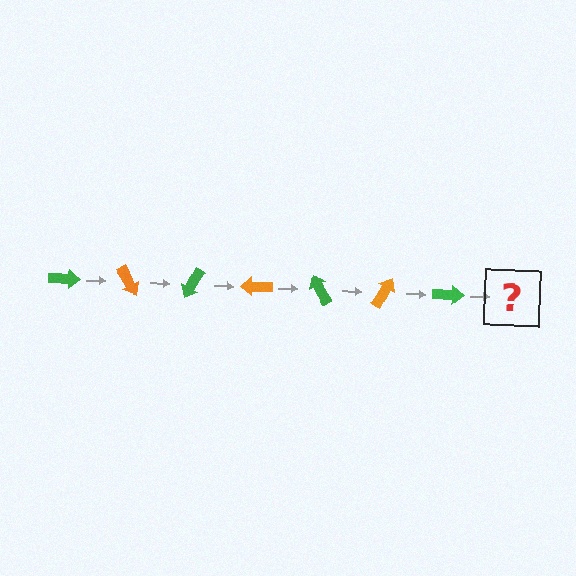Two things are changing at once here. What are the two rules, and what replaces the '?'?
The two rules are that it rotates 60 degrees each step and the color cycles through green and orange. The '?' should be an orange arrow, rotated 420 degrees from the start.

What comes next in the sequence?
The next element should be an orange arrow, rotated 420 degrees from the start.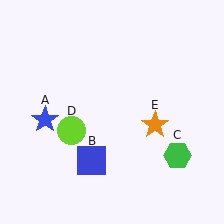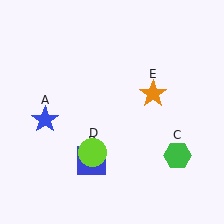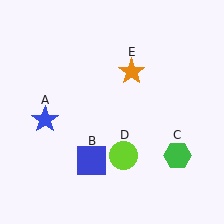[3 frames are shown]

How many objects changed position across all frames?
2 objects changed position: lime circle (object D), orange star (object E).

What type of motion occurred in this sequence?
The lime circle (object D), orange star (object E) rotated counterclockwise around the center of the scene.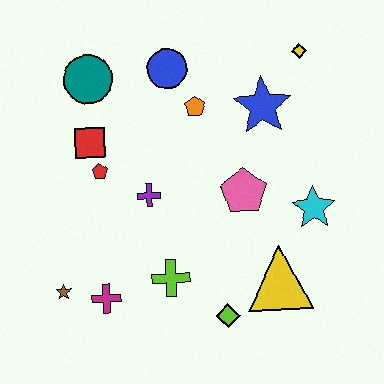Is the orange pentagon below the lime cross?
No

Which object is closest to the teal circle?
The red square is closest to the teal circle.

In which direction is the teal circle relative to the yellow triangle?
The teal circle is above the yellow triangle.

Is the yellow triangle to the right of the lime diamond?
Yes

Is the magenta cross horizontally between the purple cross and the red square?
Yes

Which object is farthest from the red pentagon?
The yellow diamond is farthest from the red pentagon.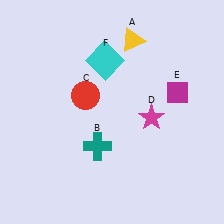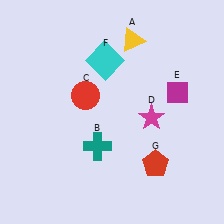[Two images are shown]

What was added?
A red pentagon (G) was added in Image 2.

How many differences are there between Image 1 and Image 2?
There is 1 difference between the two images.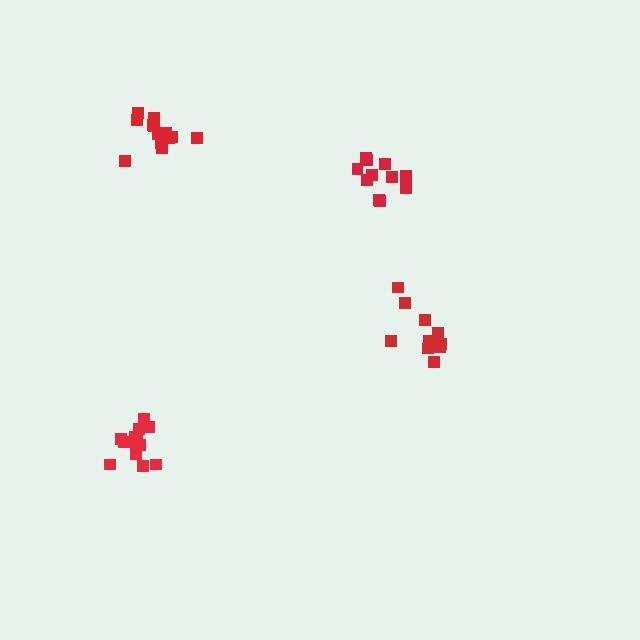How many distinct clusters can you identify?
There are 4 distinct clusters.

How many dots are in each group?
Group 1: 11 dots, Group 2: 10 dots, Group 3: 14 dots, Group 4: 13 dots (48 total).